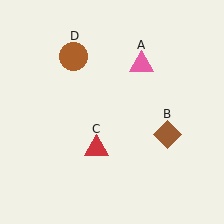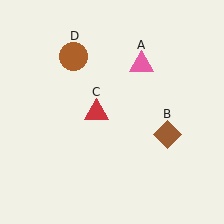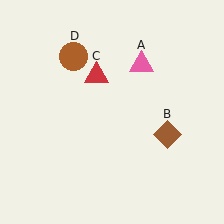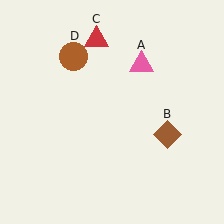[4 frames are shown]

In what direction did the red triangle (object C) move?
The red triangle (object C) moved up.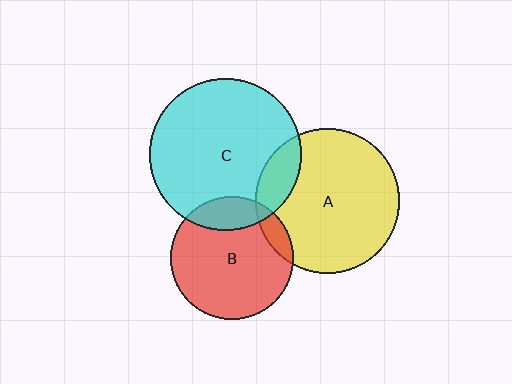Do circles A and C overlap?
Yes.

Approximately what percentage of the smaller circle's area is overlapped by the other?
Approximately 15%.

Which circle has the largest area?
Circle C (cyan).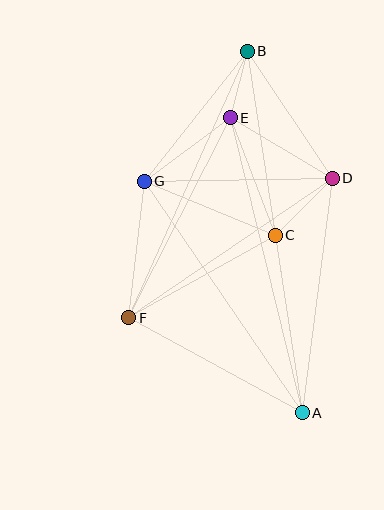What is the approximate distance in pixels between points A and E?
The distance between A and E is approximately 303 pixels.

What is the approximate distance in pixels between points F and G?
The distance between F and G is approximately 137 pixels.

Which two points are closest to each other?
Points B and E are closest to each other.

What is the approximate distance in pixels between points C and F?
The distance between C and F is approximately 168 pixels.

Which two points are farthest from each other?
Points A and B are farthest from each other.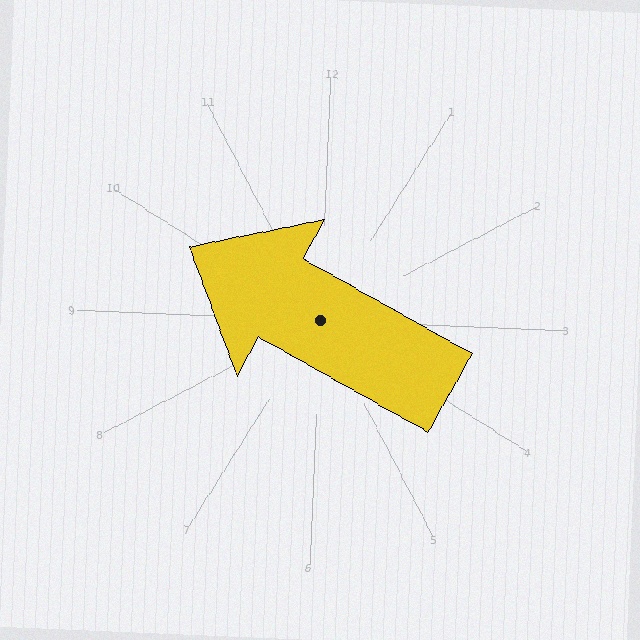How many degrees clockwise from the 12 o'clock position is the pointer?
Approximately 297 degrees.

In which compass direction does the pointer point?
Northwest.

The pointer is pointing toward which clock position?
Roughly 10 o'clock.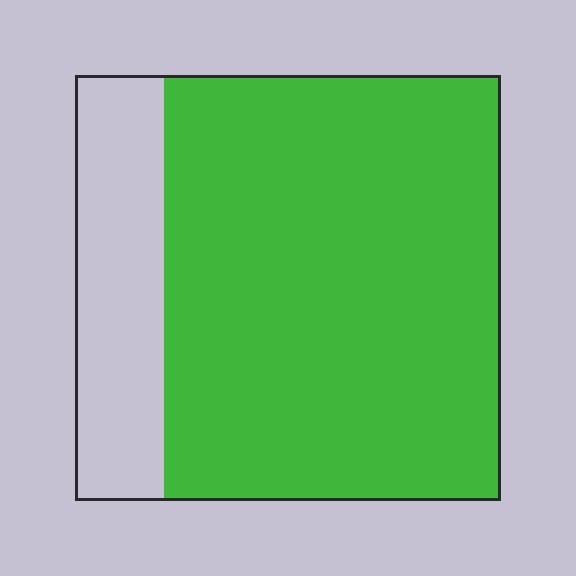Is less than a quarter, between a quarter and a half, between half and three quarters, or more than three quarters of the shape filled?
More than three quarters.